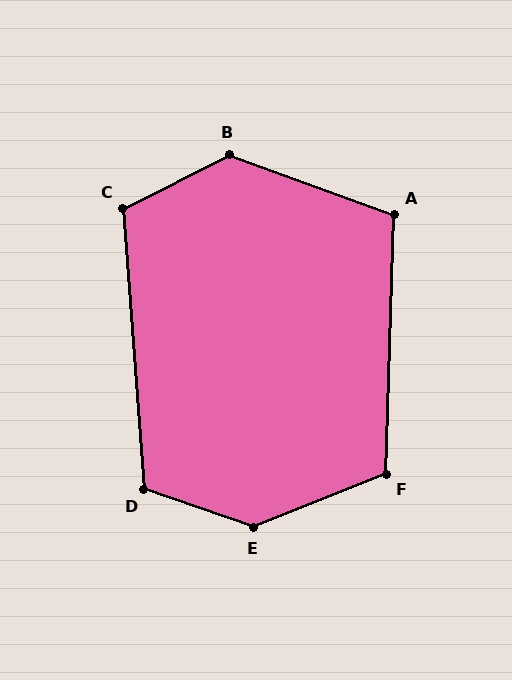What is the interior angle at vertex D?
Approximately 113 degrees (obtuse).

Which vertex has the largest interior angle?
E, at approximately 139 degrees.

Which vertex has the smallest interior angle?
A, at approximately 108 degrees.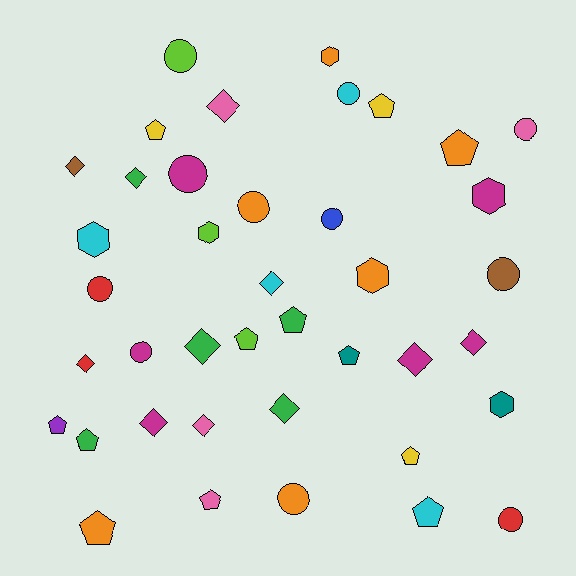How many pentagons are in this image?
There are 12 pentagons.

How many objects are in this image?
There are 40 objects.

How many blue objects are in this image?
There is 1 blue object.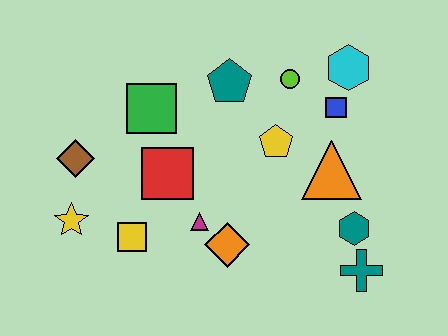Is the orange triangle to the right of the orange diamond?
Yes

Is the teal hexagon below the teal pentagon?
Yes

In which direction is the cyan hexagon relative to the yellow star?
The cyan hexagon is to the right of the yellow star.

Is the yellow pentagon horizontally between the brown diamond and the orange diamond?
No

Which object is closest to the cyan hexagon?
The blue square is closest to the cyan hexagon.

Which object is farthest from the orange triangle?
The yellow star is farthest from the orange triangle.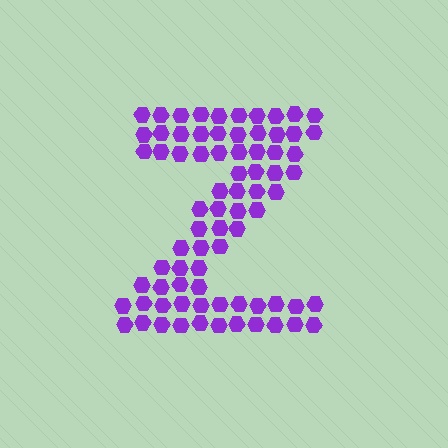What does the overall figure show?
The overall figure shows the letter Z.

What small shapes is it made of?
It is made of small hexagons.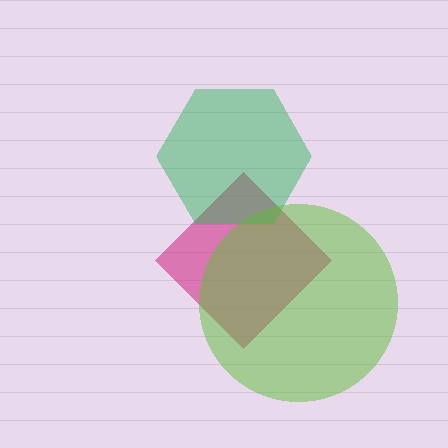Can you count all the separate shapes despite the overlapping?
Yes, there are 3 separate shapes.